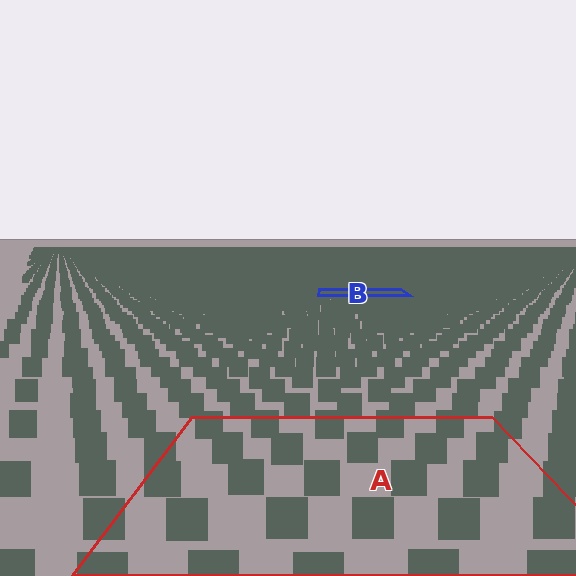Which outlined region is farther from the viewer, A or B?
Region B is farther from the viewer — the texture elements inside it appear smaller and more densely packed.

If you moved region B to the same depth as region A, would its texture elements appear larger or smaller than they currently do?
They would appear larger. At a closer depth, the same texture elements are projected at a bigger on-screen size.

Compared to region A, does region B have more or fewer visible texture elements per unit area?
Region B has more texture elements per unit area — they are packed more densely because it is farther away.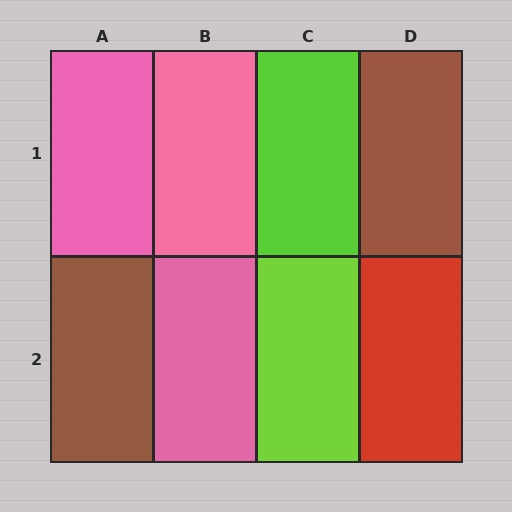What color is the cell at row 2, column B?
Pink.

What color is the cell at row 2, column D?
Red.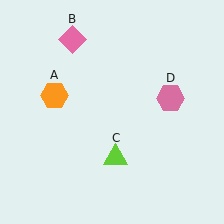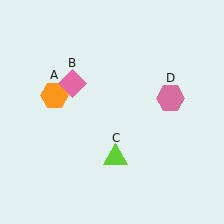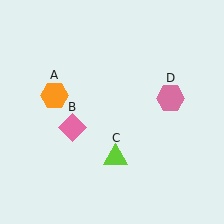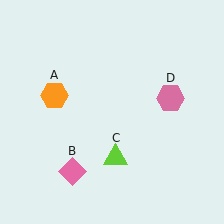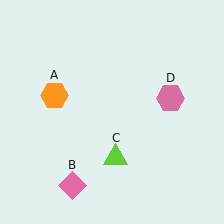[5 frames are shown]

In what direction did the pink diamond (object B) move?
The pink diamond (object B) moved down.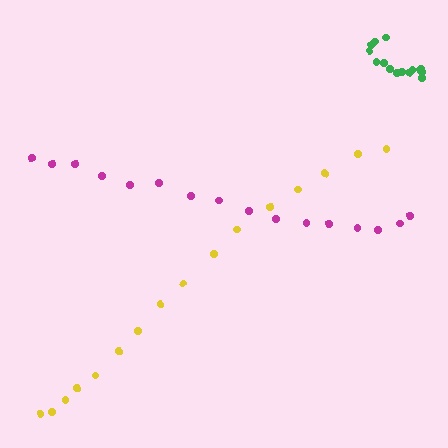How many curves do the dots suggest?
There are 3 distinct paths.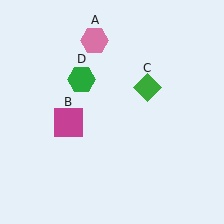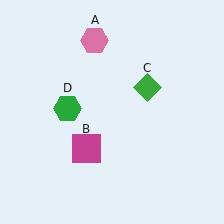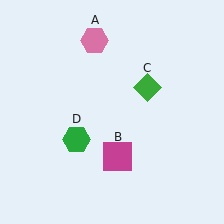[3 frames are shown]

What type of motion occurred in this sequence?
The magenta square (object B), green hexagon (object D) rotated counterclockwise around the center of the scene.